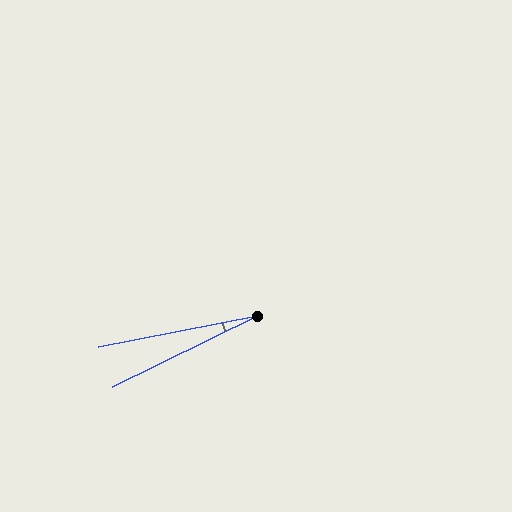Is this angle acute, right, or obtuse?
It is acute.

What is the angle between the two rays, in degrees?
Approximately 15 degrees.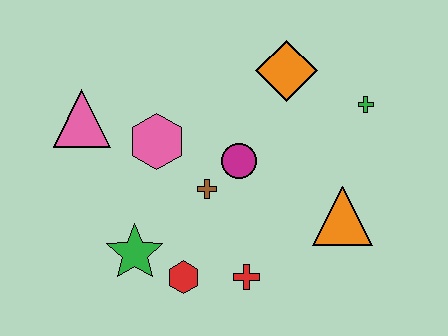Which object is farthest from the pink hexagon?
The green cross is farthest from the pink hexagon.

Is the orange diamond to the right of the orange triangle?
No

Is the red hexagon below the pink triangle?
Yes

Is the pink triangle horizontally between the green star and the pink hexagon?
No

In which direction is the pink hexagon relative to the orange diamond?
The pink hexagon is to the left of the orange diamond.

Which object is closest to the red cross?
The red hexagon is closest to the red cross.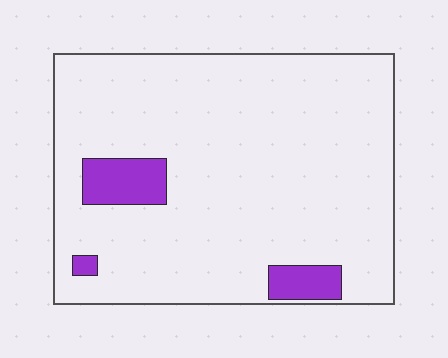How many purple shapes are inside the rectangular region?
3.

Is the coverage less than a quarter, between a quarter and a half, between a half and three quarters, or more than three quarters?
Less than a quarter.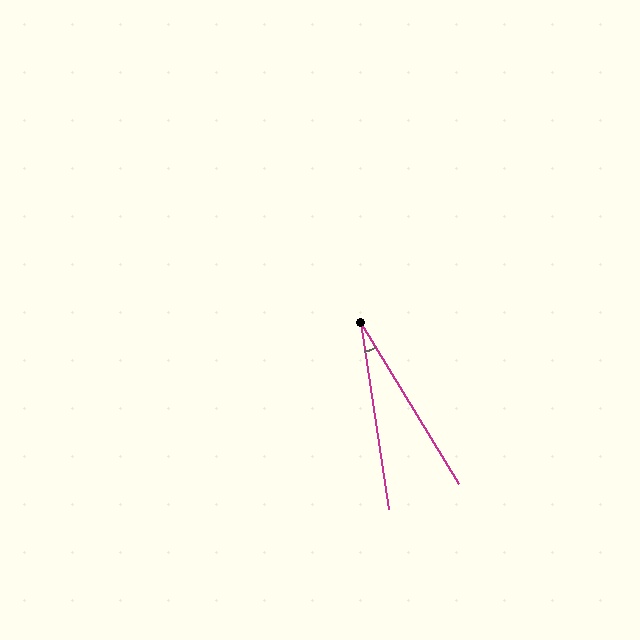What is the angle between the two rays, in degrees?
Approximately 23 degrees.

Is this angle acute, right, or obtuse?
It is acute.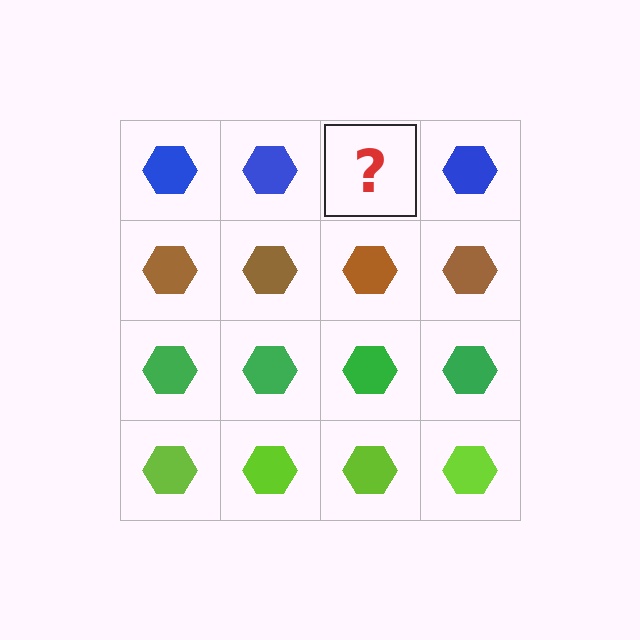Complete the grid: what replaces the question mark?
The question mark should be replaced with a blue hexagon.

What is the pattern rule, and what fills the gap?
The rule is that each row has a consistent color. The gap should be filled with a blue hexagon.